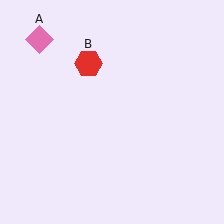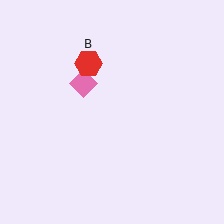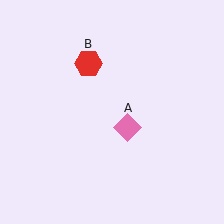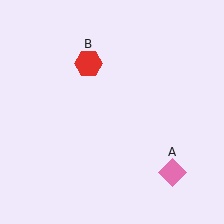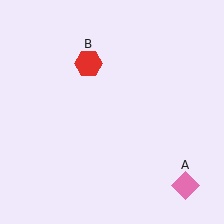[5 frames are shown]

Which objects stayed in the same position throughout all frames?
Red hexagon (object B) remained stationary.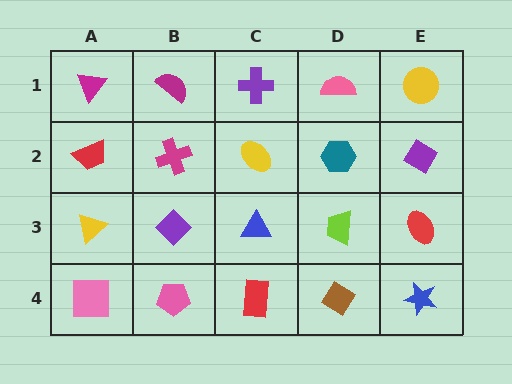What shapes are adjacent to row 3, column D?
A teal hexagon (row 2, column D), a brown diamond (row 4, column D), a blue triangle (row 3, column C), a red ellipse (row 3, column E).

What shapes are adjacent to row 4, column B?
A purple diamond (row 3, column B), a pink square (row 4, column A), a red rectangle (row 4, column C).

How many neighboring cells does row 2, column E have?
3.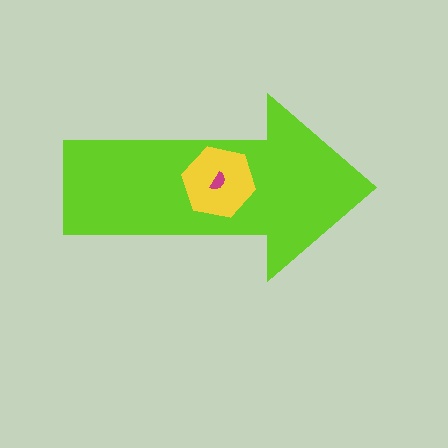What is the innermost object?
The magenta semicircle.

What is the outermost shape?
The lime arrow.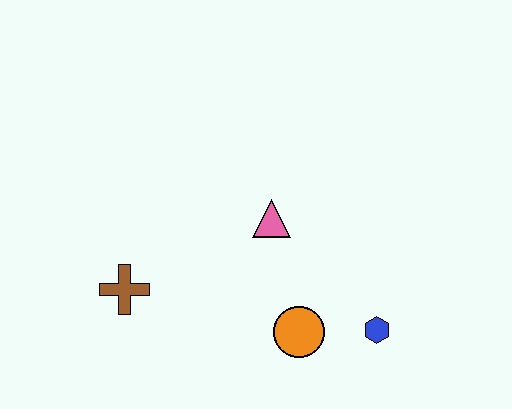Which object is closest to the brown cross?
The pink triangle is closest to the brown cross.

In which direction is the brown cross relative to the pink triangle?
The brown cross is to the left of the pink triangle.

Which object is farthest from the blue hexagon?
The brown cross is farthest from the blue hexagon.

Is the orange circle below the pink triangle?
Yes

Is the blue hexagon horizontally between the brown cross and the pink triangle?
No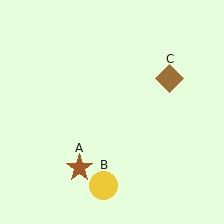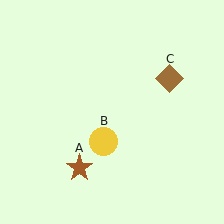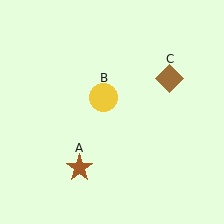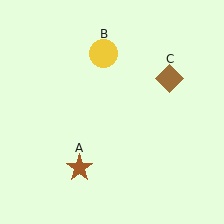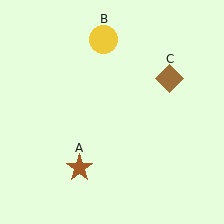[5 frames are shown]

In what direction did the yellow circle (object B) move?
The yellow circle (object B) moved up.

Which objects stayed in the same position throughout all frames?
Brown star (object A) and brown diamond (object C) remained stationary.